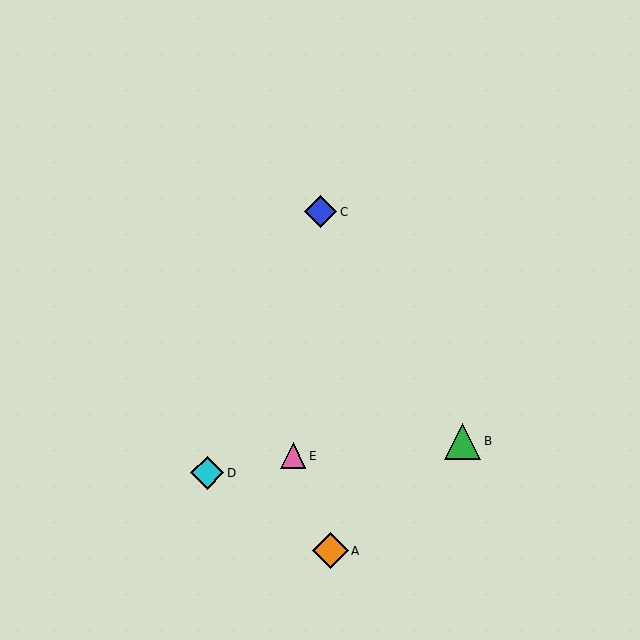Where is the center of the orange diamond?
The center of the orange diamond is at (330, 551).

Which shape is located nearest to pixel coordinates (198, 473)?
The cyan diamond (labeled D) at (207, 473) is nearest to that location.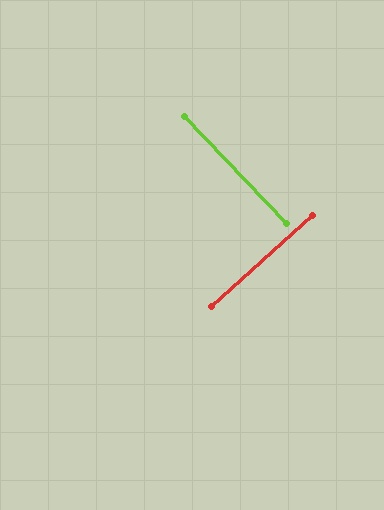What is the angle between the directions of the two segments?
Approximately 89 degrees.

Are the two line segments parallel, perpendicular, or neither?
Perpendicular — they meet at approximately 89°.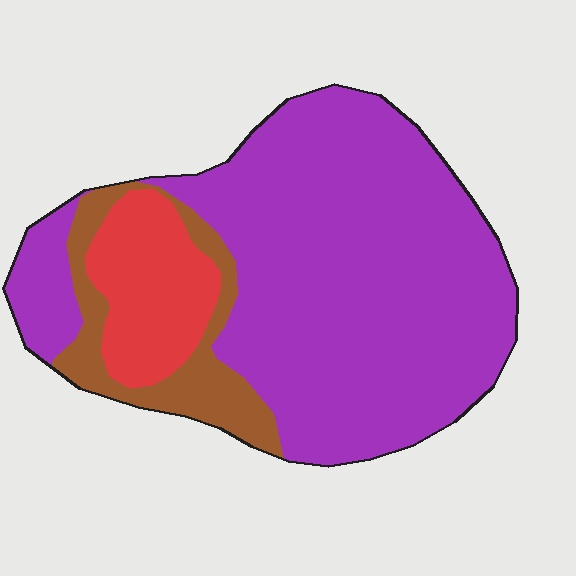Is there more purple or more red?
Purple.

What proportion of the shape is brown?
Brown takes up less than a quarter of the shape.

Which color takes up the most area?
Purple, at roughly 75%.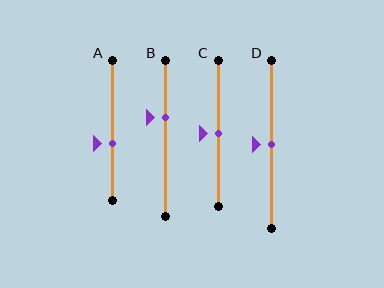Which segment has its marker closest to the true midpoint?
Segment C has its marker closest to the true midpoint.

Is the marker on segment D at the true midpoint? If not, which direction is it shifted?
Yes, the marker on segment D is at the true midpoint.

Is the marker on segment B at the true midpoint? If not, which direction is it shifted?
No, the marker on segment B is shifted upward by about 13% of the segment length.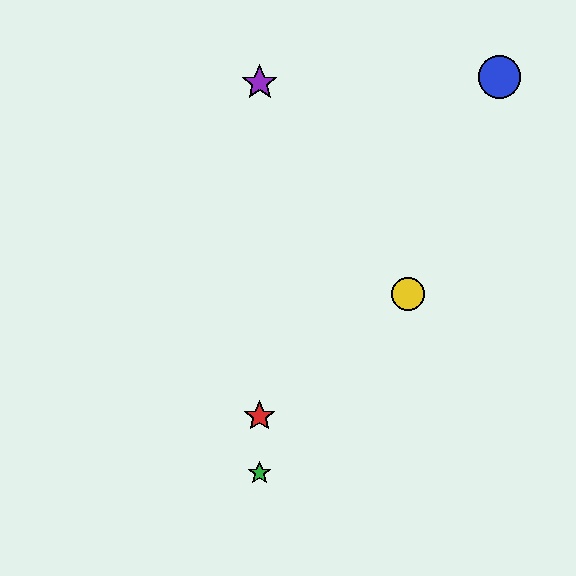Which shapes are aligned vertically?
The red star, the green star, the purple star are aligned vertically.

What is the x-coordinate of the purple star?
The purple star is at x≈260.